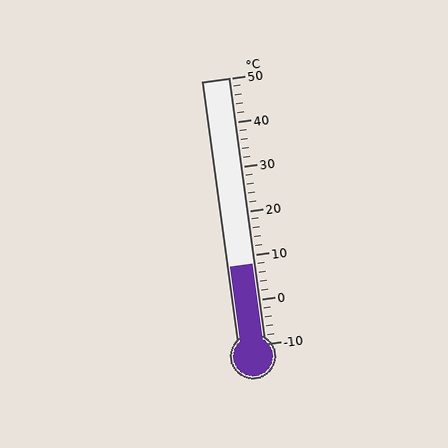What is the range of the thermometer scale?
The thermometer scale ranges from -10°C to 50°C.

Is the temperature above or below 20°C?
The temperature is below 20°C.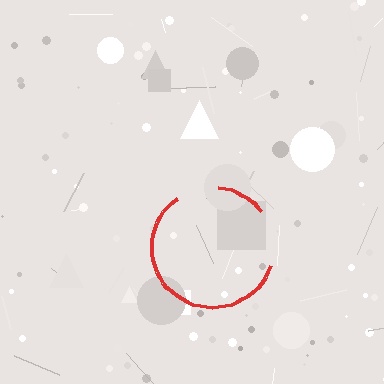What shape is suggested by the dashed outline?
The dashed outline suggests a circle.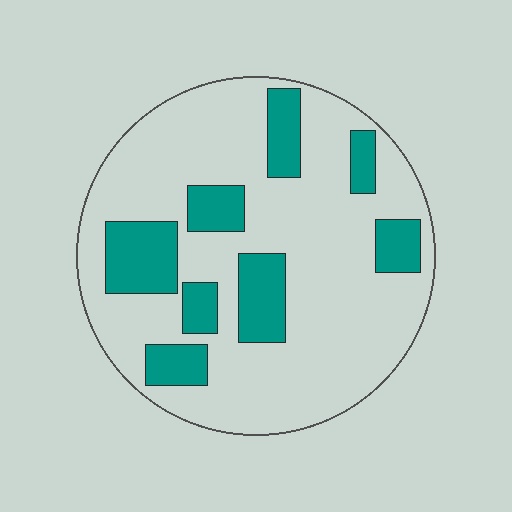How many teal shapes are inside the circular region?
8.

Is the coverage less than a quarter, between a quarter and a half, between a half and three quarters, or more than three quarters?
Less than a quarter.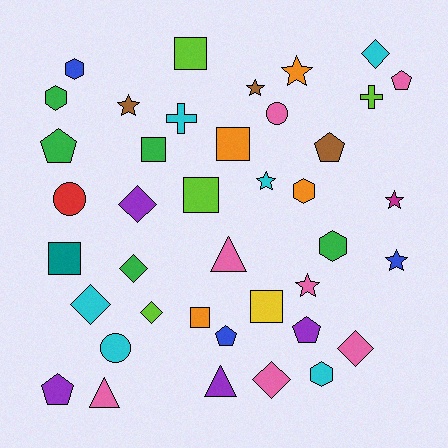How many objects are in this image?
There are 40 objects.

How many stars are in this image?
There are 7 stars.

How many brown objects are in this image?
There are 3 brown objects.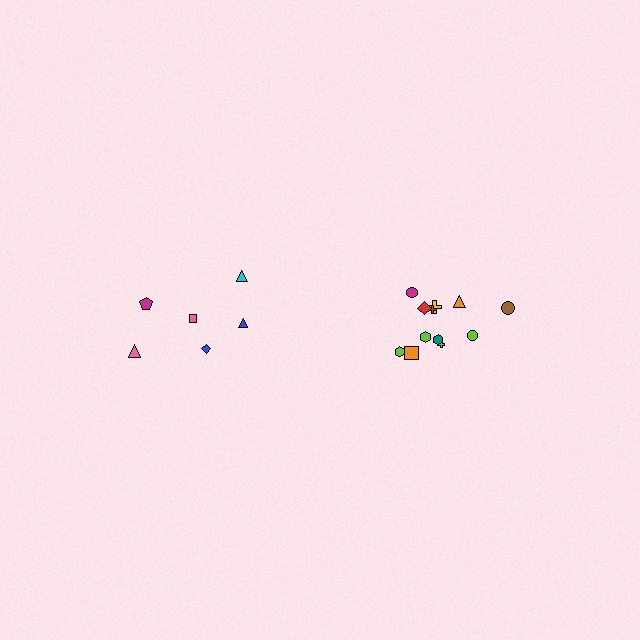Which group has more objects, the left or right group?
The right group.